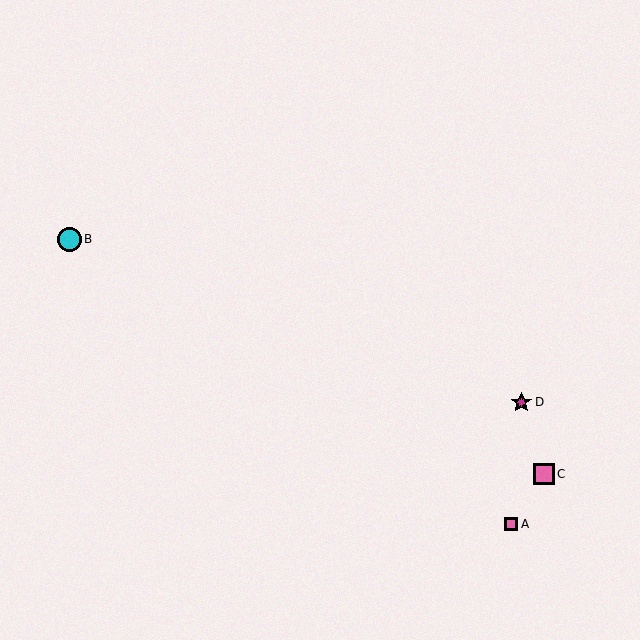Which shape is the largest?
The cyan circle (labeled B) is the largest.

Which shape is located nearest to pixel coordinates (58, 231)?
The cyan circle (labeled B) at (69, 239) is nearest to that location.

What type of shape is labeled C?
Shape C is a pink square.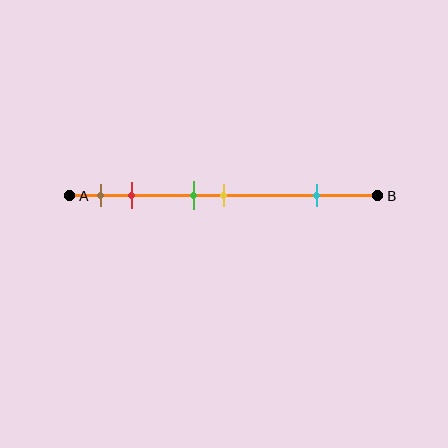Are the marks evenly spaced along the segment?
No, the marks are not evenly spaced.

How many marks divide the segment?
There are 5 marks dividing the segment.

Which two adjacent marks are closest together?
The green and yellow marks are the closest adjacent pair.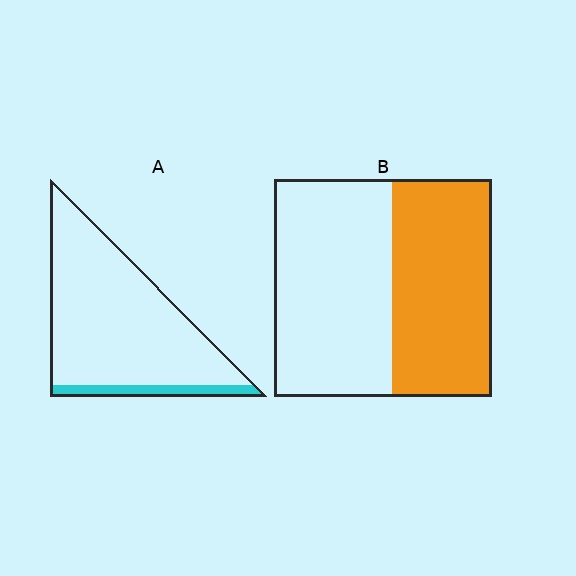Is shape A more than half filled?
No.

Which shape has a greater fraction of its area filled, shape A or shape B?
Shape B.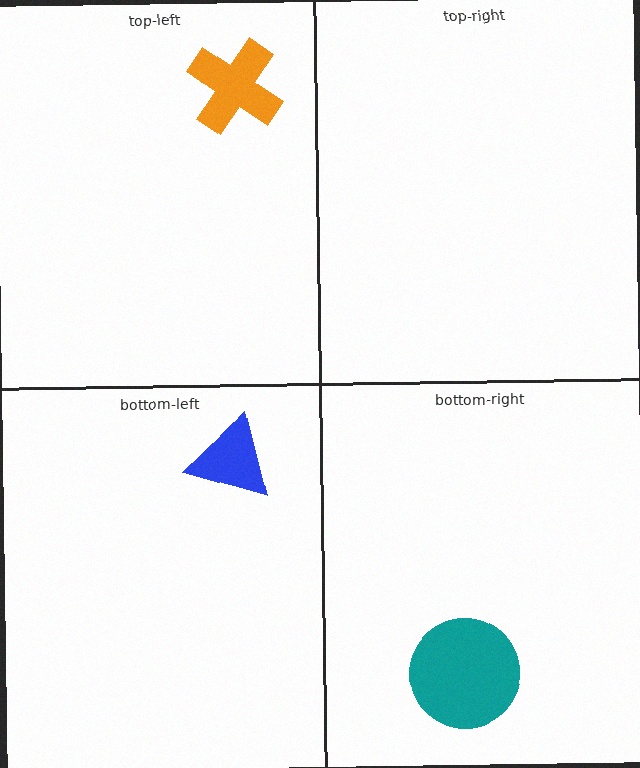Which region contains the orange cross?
The top-left region.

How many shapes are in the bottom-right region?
1.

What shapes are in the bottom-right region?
The teal circle.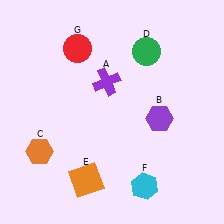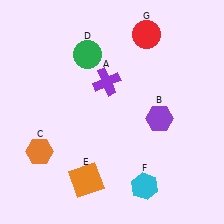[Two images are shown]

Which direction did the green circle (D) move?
The green circle (D) moved left.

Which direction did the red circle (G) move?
The red circle (G) moved right.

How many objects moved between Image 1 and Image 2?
2 objects moved between the two images.